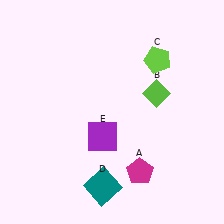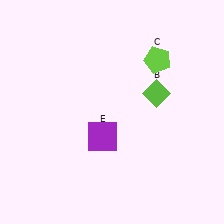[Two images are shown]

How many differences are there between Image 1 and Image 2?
There are 2 differences between the two images.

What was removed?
The teal square (D), the magenta pentagon (A) were removed in Image 2.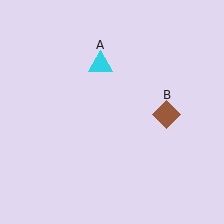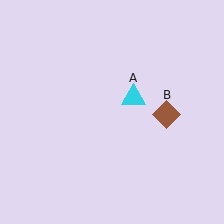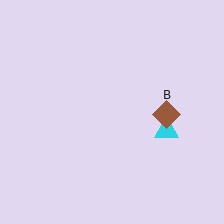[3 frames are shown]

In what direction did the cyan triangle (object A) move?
The cyan triangle (object A) moved down and to the right.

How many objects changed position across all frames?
1 object changed position: cyan triangle (object A).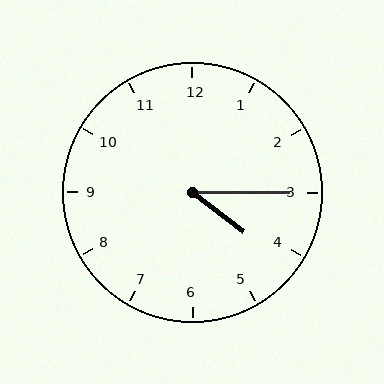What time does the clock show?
4:15.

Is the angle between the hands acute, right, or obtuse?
It is acute.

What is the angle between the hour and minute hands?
Approximately 38 degrees.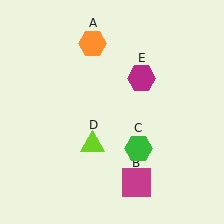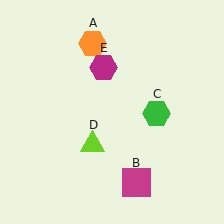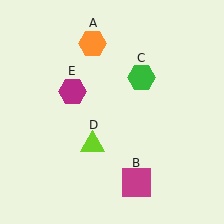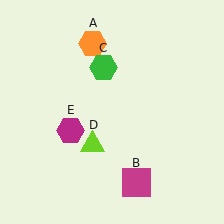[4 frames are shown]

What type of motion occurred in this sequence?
The green hexagon (object C), magenta hexagon (object E) rotated counterclockwise around the center of the scene.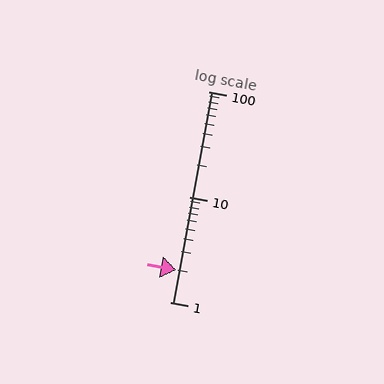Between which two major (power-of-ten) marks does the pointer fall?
The pointer is between 1 and 10.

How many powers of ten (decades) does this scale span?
The scale spans 2 decades, from 1 to 100.